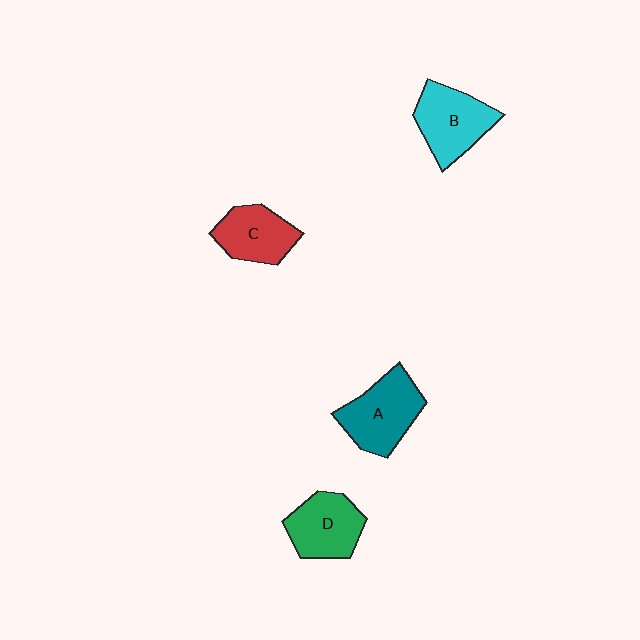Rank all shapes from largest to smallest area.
From largest to smallest: A (teal), B (cyan), D (green), C (red).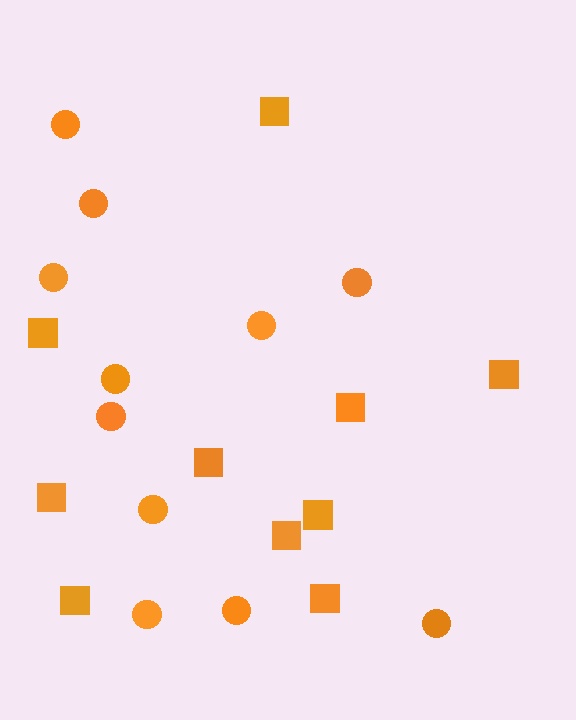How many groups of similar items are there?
There are 2 groups: one group of circles (11) and one group of squares (10).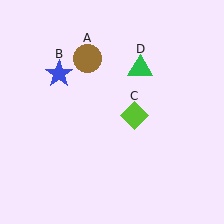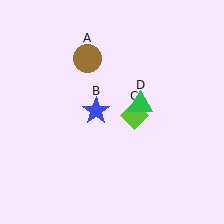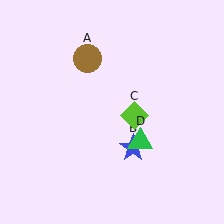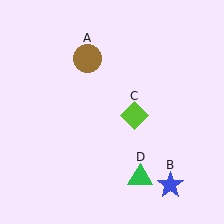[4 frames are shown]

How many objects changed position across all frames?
2 objects changed position: blue star (object B), green triangle (object D).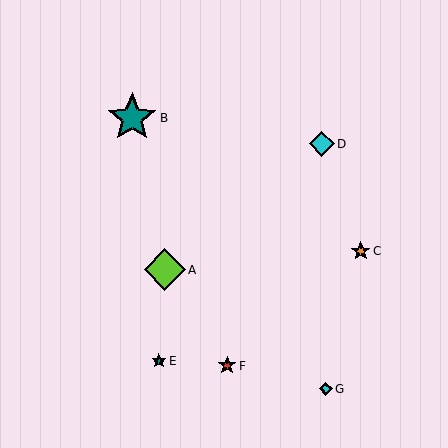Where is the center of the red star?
The center of the red star is at (227, 366).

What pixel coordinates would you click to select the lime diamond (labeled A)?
Click at (165, 270) to select the lime diamond A.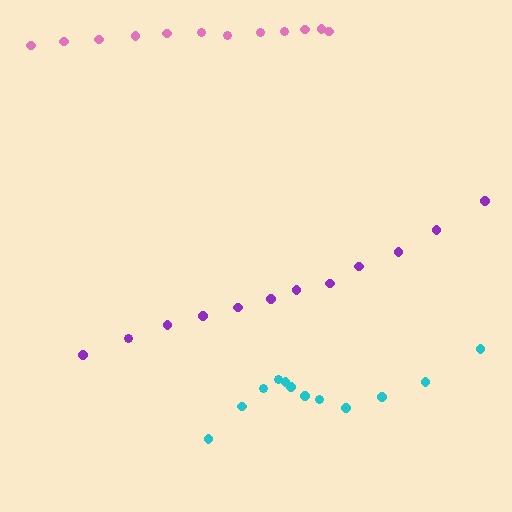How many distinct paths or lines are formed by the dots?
There are 3 distinct paths.